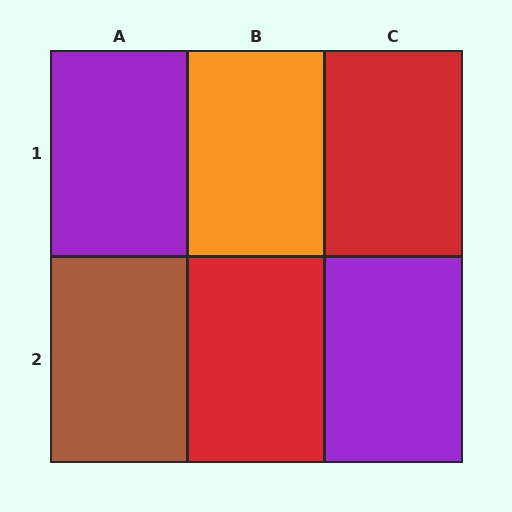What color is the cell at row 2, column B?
Red.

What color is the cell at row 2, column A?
Brown.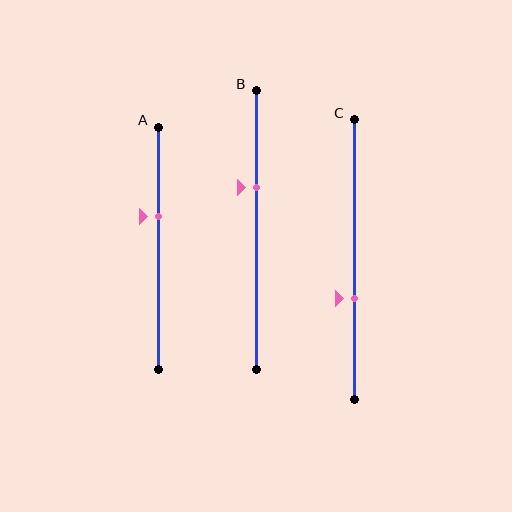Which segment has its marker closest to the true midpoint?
Segment A has its marker closest to the true midpoint.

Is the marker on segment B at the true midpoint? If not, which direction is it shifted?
No, the marker on segment B is shifted upward by about 15% of the segment length.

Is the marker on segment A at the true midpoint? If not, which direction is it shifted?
No, the marker on segment A is shifted upward by about 13% of the segment length.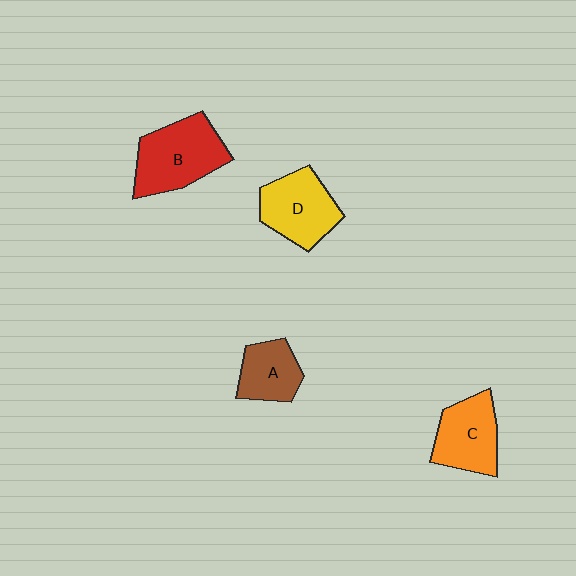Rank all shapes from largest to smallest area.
From largest to smallest: B (red), D (yellow), C (orange), A (brown).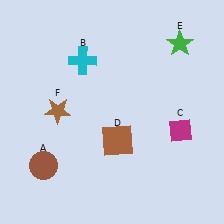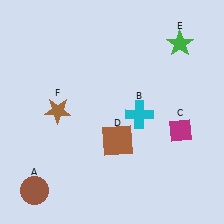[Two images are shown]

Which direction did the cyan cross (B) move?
The cyan cross (B) moved right.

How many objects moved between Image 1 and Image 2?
2 objects moved between the two images.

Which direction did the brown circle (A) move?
The brown circle (A) moved down.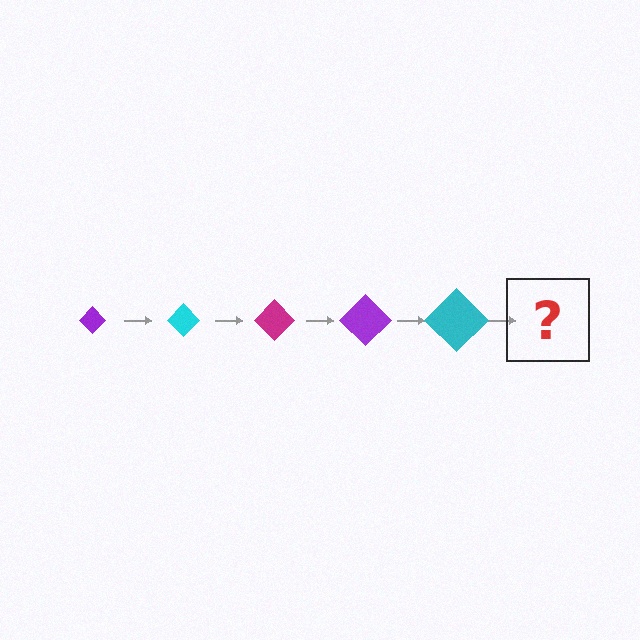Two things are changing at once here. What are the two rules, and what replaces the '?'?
The two rules are that the diamond grows larger each step and the color cycles through purple, cyan, and magenta. The '?' should be a magenta diamond, larger than the previous one.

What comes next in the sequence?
The next element should be a magenta diamond, larger than the previous one.